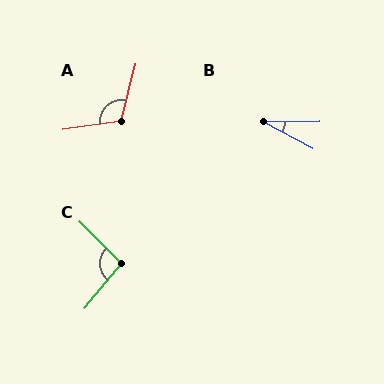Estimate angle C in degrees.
Approximately 96 degrees.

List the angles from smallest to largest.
B (29°), C (96°), A (113°).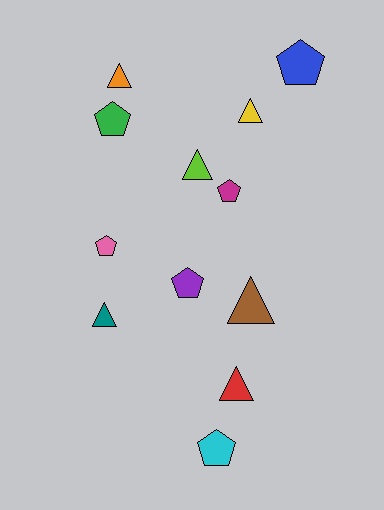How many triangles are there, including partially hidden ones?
There are 6 triangles.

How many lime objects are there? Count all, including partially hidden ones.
There is 1 lime object.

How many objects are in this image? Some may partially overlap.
There are 12 objects.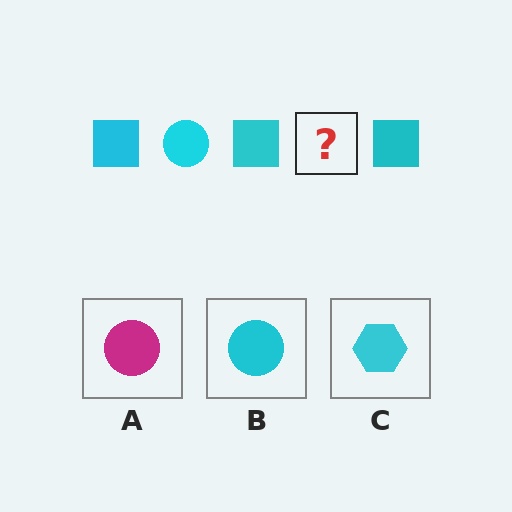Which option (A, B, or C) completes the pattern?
B.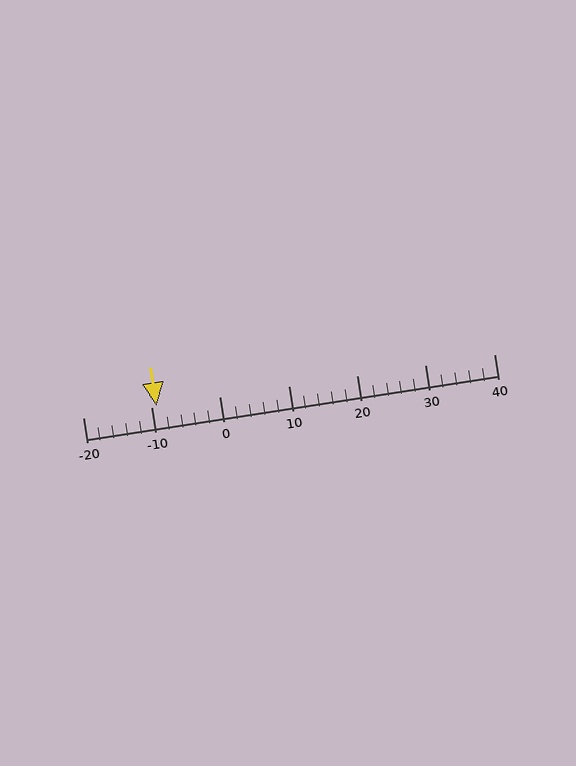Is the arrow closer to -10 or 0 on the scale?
The arrow is closer to -10.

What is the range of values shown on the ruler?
The ruler shows values from -20 to 40.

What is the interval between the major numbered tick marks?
The major tick marks are spaced 10 units apart.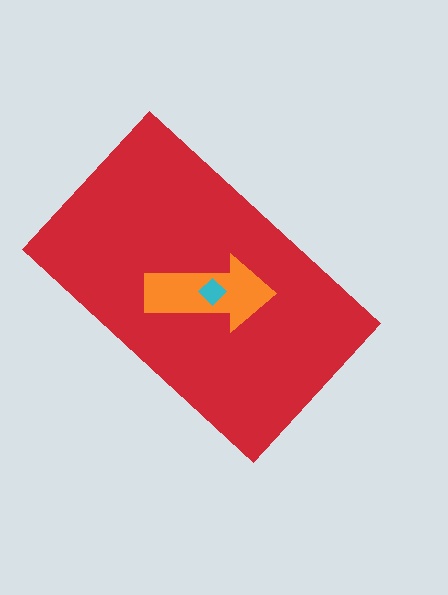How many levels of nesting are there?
3.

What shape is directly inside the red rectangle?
The orange arrow.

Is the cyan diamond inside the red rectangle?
Yes.